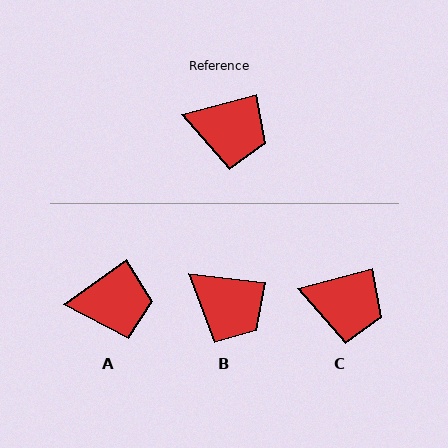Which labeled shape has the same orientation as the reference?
C.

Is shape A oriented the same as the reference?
No, it is off by about 21 degrees.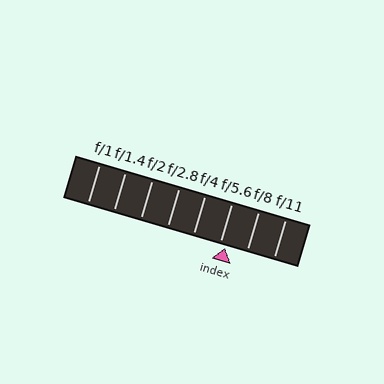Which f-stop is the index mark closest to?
The index mark is closest to f/5.6.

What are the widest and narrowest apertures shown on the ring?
The widest aperture shown is f/1 and the narrowest is f/11.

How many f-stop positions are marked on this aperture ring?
There are 8 f-stop positions marked.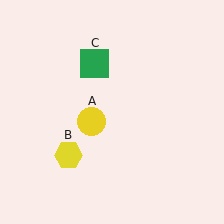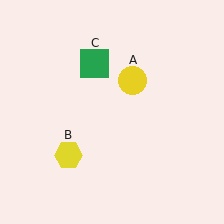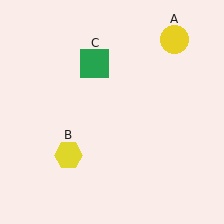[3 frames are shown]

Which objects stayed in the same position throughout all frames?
Yellow hexagon (object B) and green square (object C) remained stationary.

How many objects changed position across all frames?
1 object changed position: yellow circle (object A).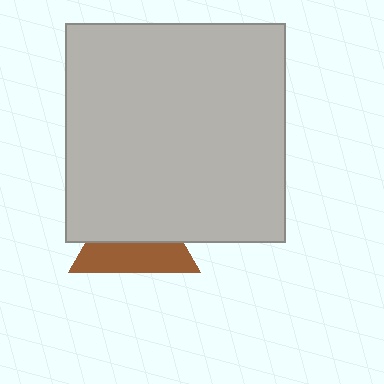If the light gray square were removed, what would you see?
You would see the complete brown triangle.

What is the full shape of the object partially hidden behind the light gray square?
The partially hidden object is a brown triangle.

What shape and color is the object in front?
The object in front is a light gray square.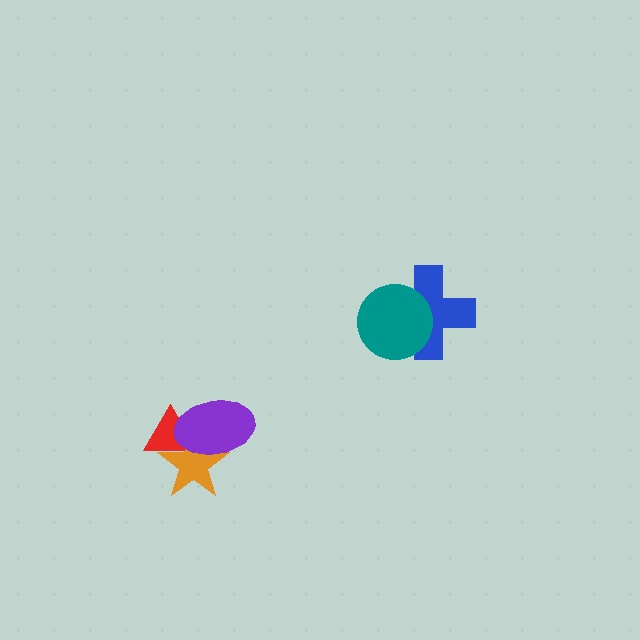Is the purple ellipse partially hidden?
No, no other shape covers it.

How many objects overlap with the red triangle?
2 objects overlap with the red triangle.